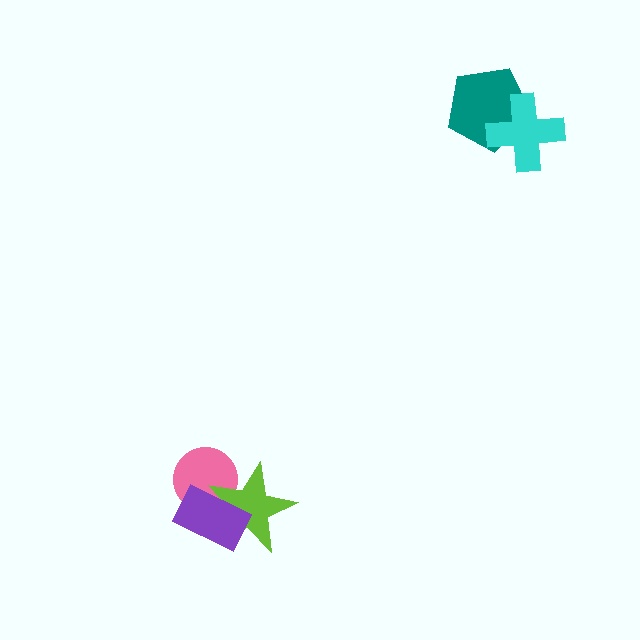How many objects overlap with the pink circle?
2 objects overlap with the pink circle.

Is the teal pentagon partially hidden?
Yes, it is partially covered by another shape.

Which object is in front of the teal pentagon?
The cyan cross is in front of the teal pentagon.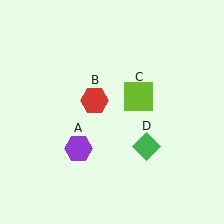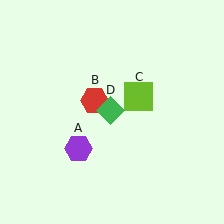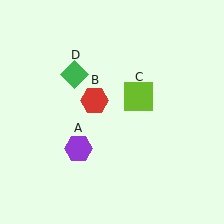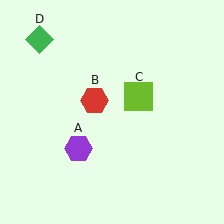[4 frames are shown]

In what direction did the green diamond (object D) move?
The green diamond (object D) moved up and to the left.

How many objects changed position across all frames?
1 object changed position: green diamond (object D).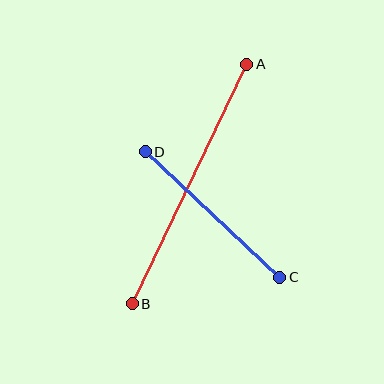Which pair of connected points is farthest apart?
Points A and B are farthest apart.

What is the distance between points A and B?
The distance is approximately 266 pixels.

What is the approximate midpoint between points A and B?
The midpoint is at approximately (189, 184) pixels.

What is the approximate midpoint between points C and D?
The midpoint is at approximately (213, 214) pixels.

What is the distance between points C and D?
The distance is approximately 184 pixels.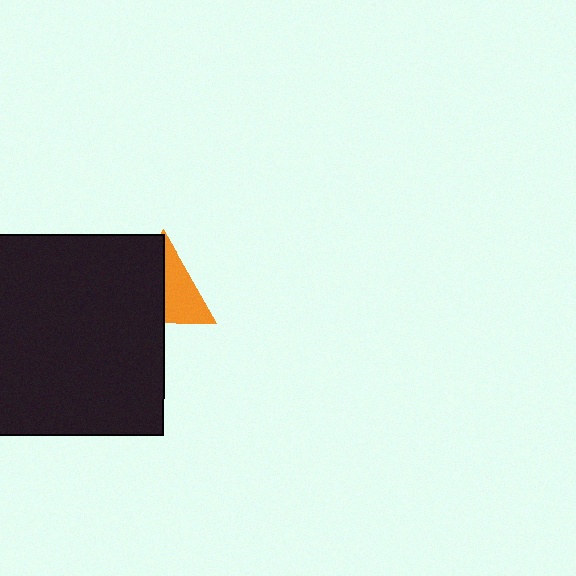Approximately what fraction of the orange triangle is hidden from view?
Roughly 54% of the orange triangle is hidden behind the black square.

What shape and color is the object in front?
The object in front is a black square.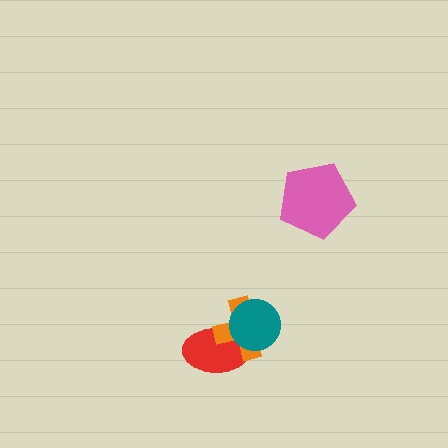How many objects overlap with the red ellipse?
2 objects overlap with the red ellipse.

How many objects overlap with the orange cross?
2 objects overlap with the orange cross.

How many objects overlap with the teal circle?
2 objects overlap with the teal circle.